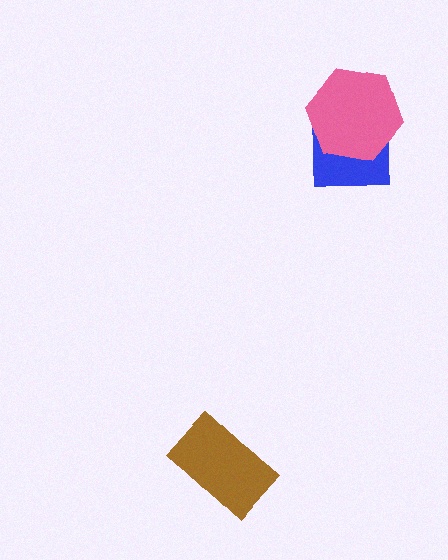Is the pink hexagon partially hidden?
No, no other shape covers it.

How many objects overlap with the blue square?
1 object overlaps with the blue square.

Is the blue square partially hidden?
Yes, it is partially covered by another shape.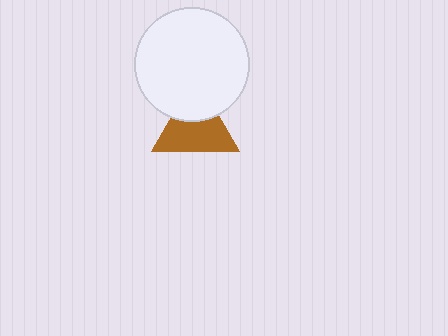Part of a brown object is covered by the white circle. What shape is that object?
It is a triangle.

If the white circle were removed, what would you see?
You would see the complete brown triangle.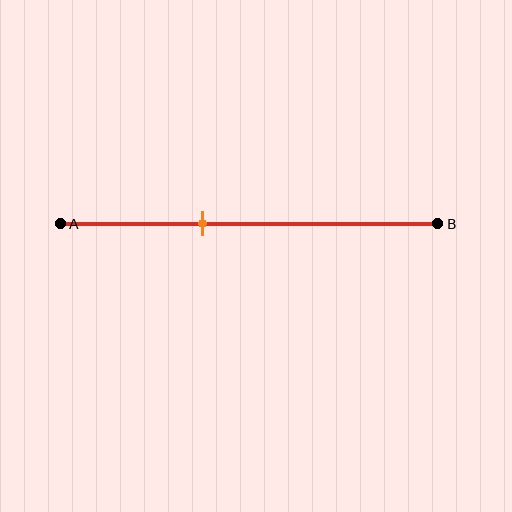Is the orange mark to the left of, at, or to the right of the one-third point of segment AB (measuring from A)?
The orange mark is to the right of the one-third point of segment AB.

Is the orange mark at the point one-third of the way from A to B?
No, the mark is at about 40% from A, not at the 33% one-third point.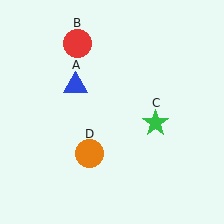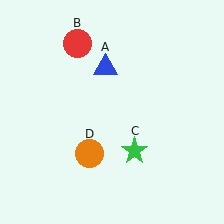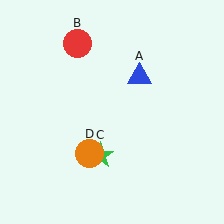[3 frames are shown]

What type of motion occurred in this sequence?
The blue triangle (object A), green star (object C) rotated clockwise around the center of the scene.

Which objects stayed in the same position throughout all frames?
Red circle (object B) and orange circle (object D) remained stationary.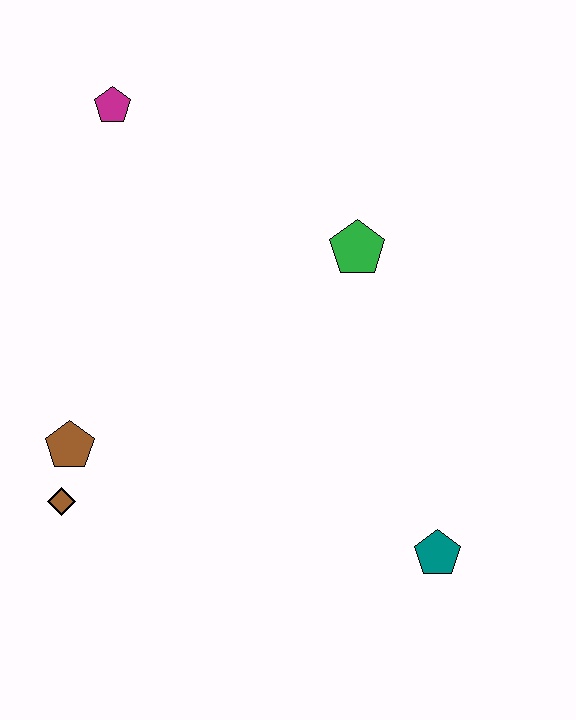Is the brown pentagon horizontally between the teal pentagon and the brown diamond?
Yes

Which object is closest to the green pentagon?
The magenta pentagon is closest to the green pentagon.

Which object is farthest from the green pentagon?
The brown diamond is farthest from the green pentagon.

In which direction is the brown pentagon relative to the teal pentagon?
The brown pentagon is to the left of the teal pentagon.